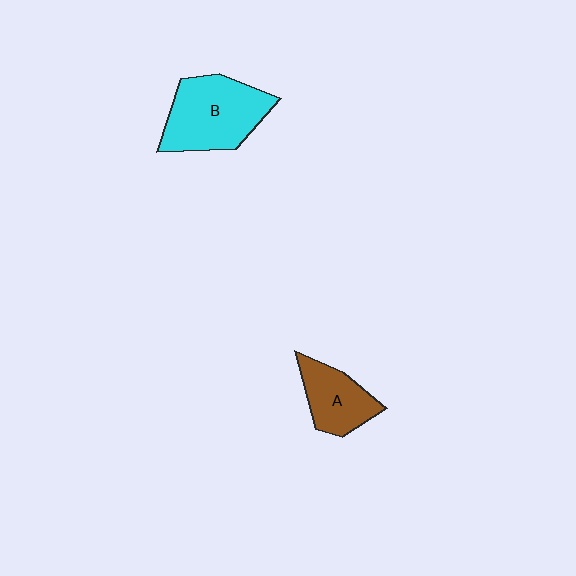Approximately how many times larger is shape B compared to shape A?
Approximately 1.6 times.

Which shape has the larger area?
Shape B (cyan).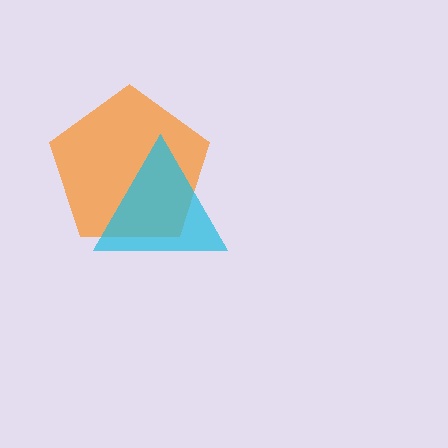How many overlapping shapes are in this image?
There are 2 overlapping shapes in the image.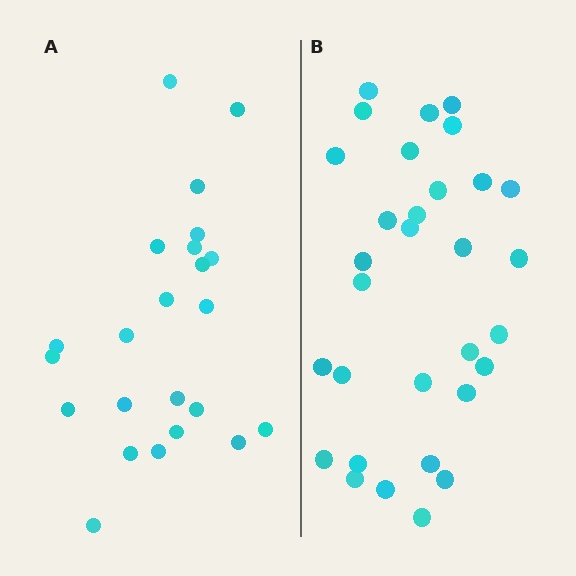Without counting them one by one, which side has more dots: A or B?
Region B (the right region) has more dots.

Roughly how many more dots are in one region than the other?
Region B has roughly 8 or so more dots than region A.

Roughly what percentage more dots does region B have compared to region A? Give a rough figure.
About 35% more.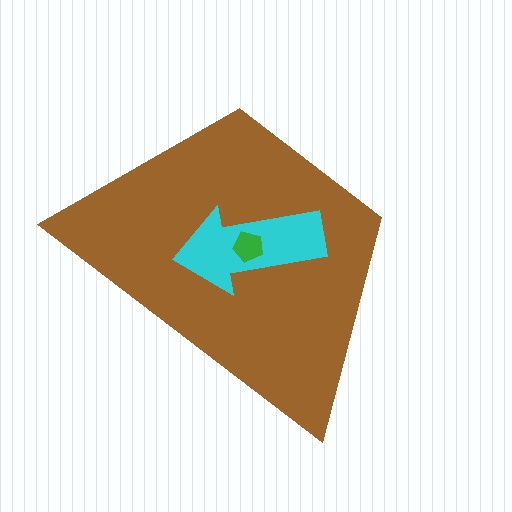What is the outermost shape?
The brown trapezoid.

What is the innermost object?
The green pentagon.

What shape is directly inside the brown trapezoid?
The cyan arrow.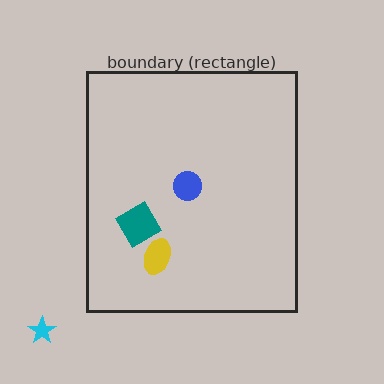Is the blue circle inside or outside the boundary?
Inside.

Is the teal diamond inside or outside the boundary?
Inside.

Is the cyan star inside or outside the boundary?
Outside.